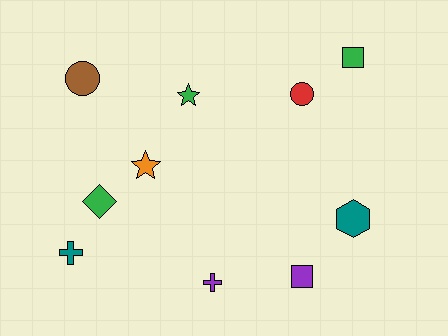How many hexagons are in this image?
There is 1 hexagon.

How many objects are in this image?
There are 10 objects.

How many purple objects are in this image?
There are 2 purple objects.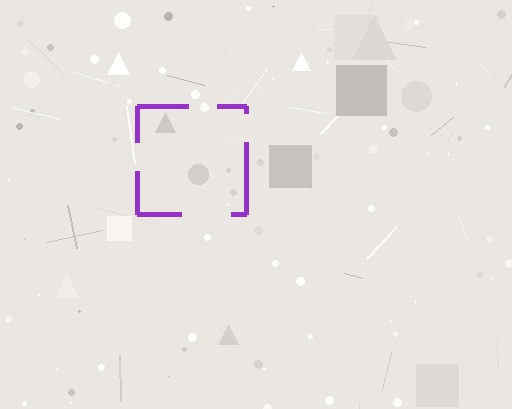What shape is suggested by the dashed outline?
The dashed outline suggests a square.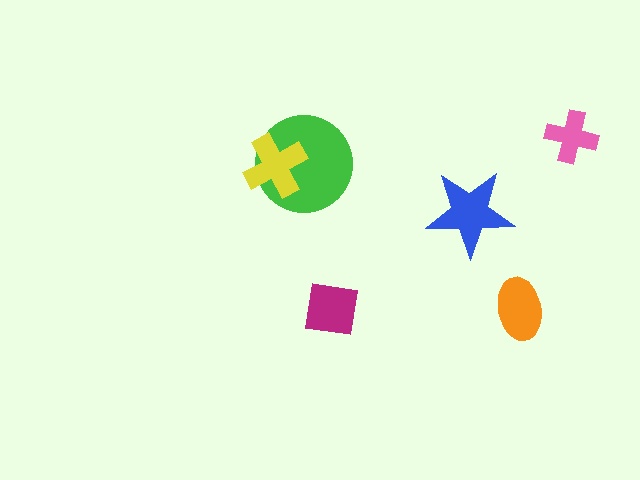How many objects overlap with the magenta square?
0 objects overlap with the magenta square.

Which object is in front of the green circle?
The yellow cross is in front of the green circle.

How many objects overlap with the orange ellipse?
0 objects overlap with the orange ellipse.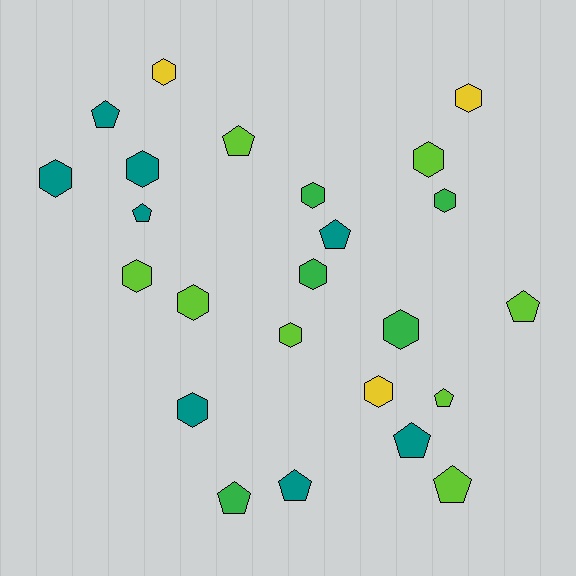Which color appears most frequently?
Lime, with 8 objects.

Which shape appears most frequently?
Hexagon, with 14 objects.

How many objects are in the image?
There are 24 objects.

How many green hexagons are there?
There are 4 green hexagons.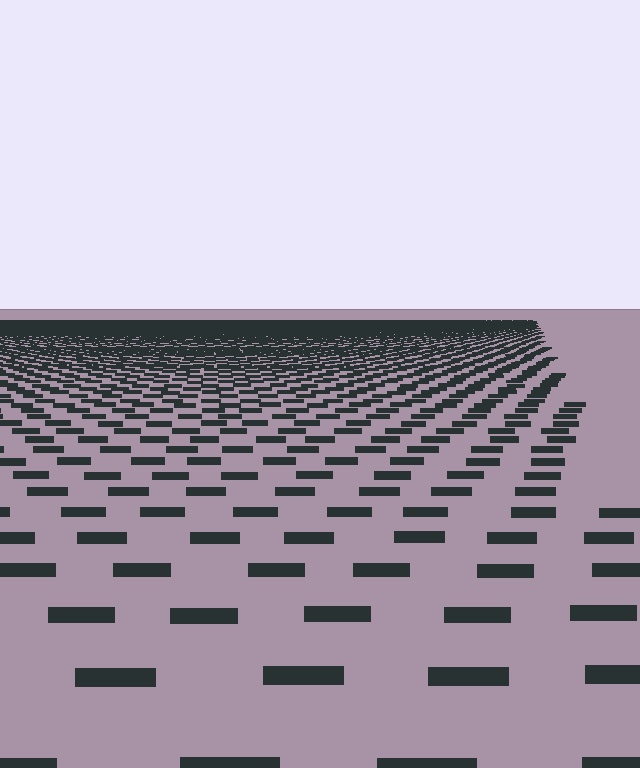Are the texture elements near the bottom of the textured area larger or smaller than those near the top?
Larger. Near the bottom, elements are closer to the viewer and appear at a bigger on-screen size.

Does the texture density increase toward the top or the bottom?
Density increases toward the top.